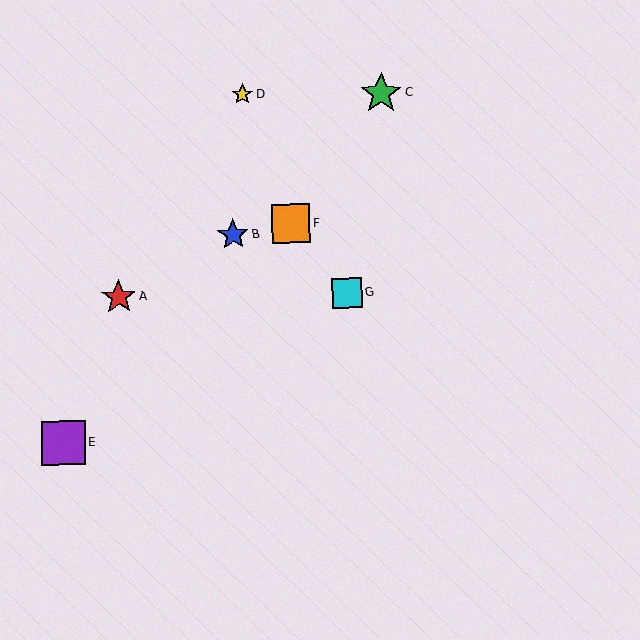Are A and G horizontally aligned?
Yes, both are at y≈297.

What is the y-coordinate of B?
Object B is at y≈235.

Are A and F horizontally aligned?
No, A is at y≈297 and F is at y≈224.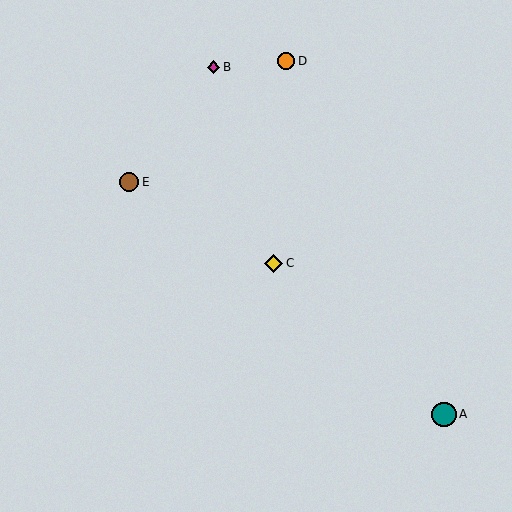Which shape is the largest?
The teal circle (labeled A) is the largest.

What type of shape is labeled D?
Shape D is an orange circle.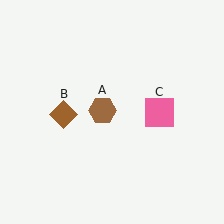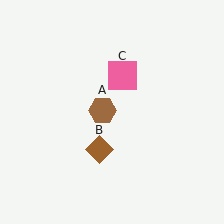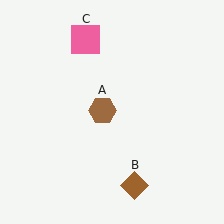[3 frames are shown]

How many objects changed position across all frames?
2 objects changed position: brown diamond (object B), pink square (object C).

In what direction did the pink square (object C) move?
The pink square (object C) moved up and to the left.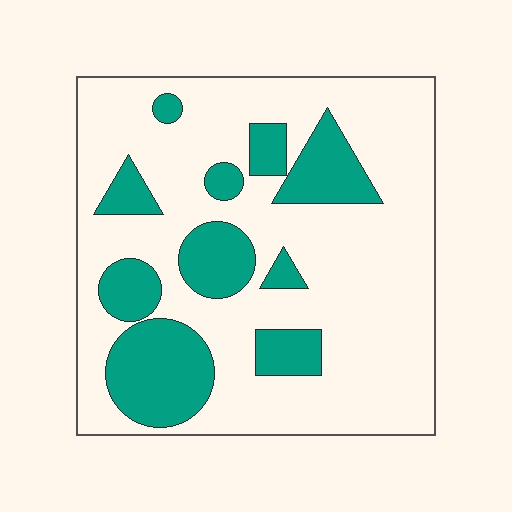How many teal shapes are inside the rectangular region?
10.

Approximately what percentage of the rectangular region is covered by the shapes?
Approximately 25%.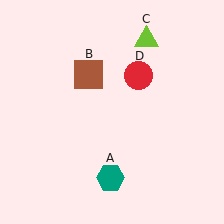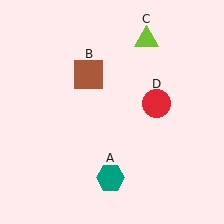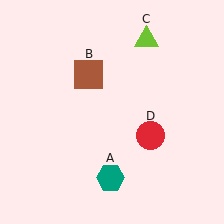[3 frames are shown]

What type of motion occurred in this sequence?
The red circle (object D) rotated clockwise around the center of the scene.